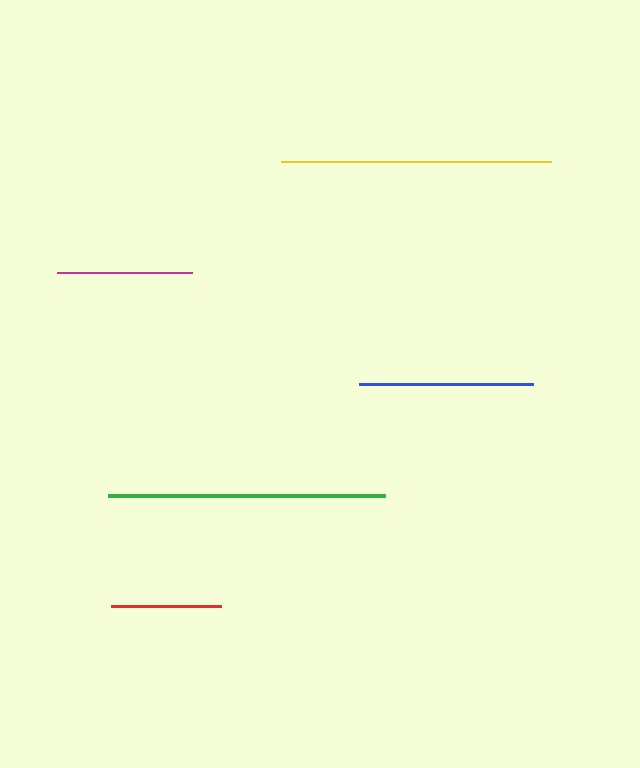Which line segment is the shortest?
The red line is the shortest at approximately 111 pixels.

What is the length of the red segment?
The red segment is approximately 111 pixels long.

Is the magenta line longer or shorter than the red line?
The magenta line is longer than the red line.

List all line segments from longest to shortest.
From longest to shortest: green, yellow, blue, magenta, red.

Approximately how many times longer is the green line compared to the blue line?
The green line is approximately 1.6 times the length of the blue line.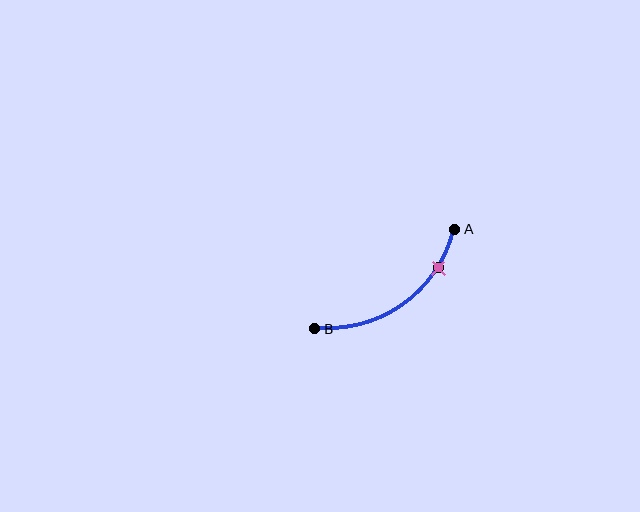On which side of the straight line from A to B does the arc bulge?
The arc bulges below and to the right of the straight line connecting A and B.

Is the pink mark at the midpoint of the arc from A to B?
No. The pink mark lies on the arc but is closer to endpoint A. The arc midpoint would be at the point on the curve equidistant along the arc from both A and B.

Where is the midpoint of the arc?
The arc midpoint is the point on the curve farthest from the straight line joining A and B. It sits below and to the right of that line.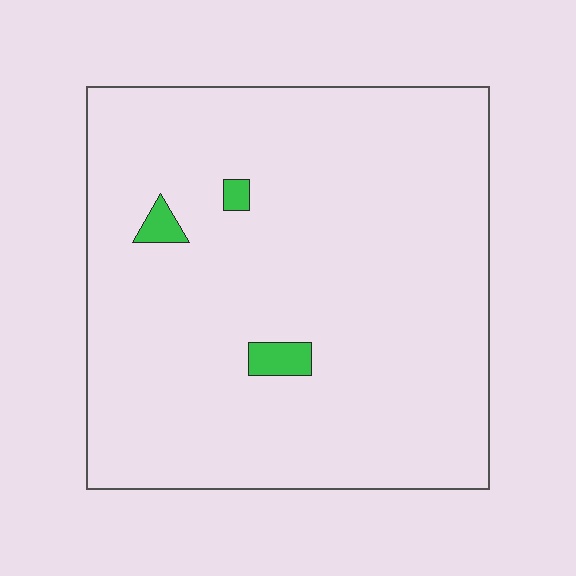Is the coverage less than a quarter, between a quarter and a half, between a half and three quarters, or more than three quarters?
Less than a quarter.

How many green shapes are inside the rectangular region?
3.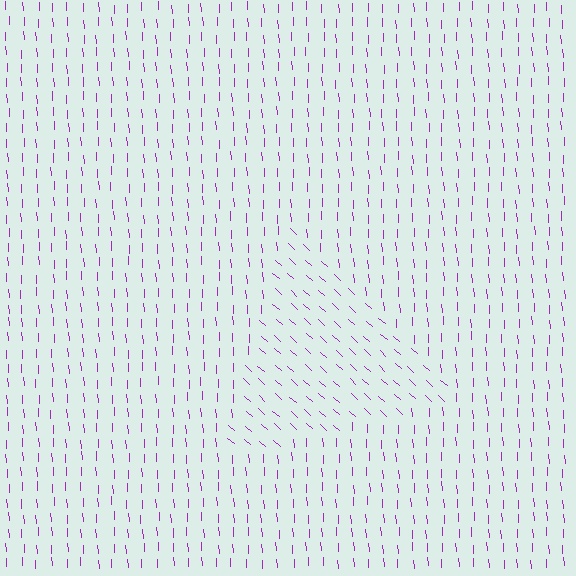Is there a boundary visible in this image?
Yes, there is a texture boundary formed by a change in line orientation.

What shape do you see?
I see a triangle.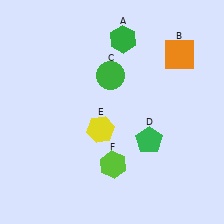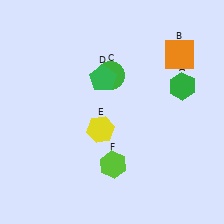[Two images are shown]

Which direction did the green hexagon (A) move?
The green hexagon (A) moved right.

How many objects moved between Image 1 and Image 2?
2 objects moved between the two images.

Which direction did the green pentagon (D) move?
The green pentagon (D) moved up.